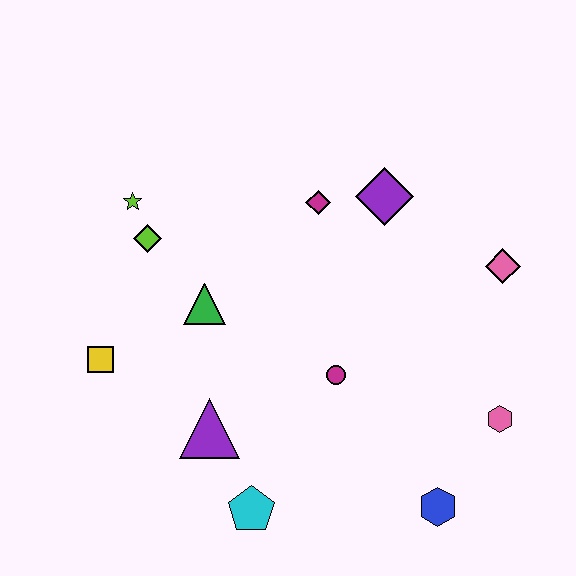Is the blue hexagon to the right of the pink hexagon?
No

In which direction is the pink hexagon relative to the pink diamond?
The pink hexagon is below the pink diamond.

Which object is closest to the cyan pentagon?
The purple triangle is closest to the cyan pentagon.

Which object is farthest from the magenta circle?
The lime star is farthest from the magenta circle.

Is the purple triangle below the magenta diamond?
Yes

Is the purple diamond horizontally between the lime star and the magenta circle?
No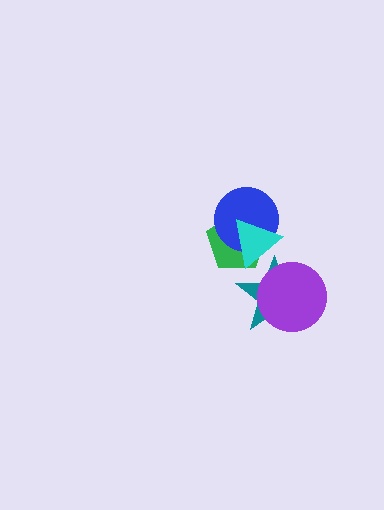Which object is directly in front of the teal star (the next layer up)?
The cyan triangle is directly in front of the teal star.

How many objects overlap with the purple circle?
1 object overlaps with the purple circle.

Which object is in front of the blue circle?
The cyan triangle is in front of the blue circle.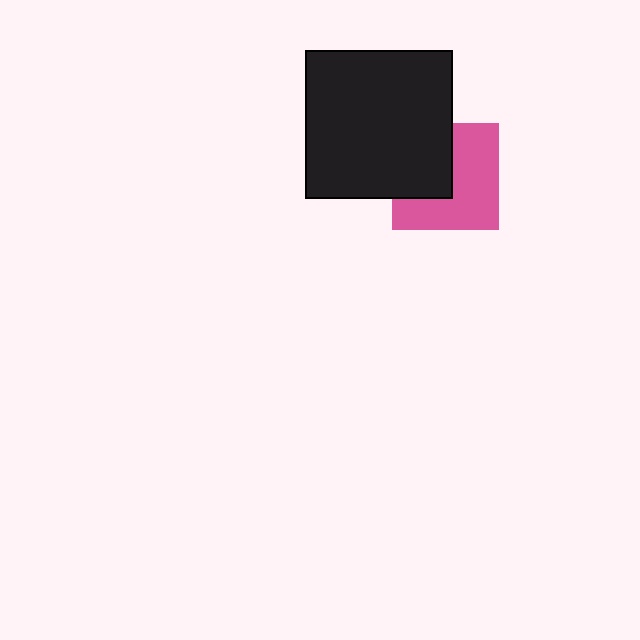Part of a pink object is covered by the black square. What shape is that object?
It is a square.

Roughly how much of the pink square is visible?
About half of it is visible (roughly 59%).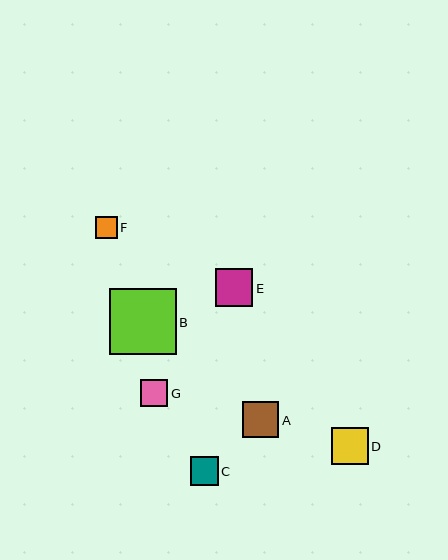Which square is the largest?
Square B is the largest with a size of approximately 66 pixels.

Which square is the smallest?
Square F is the smallest with a size of approximately 22 pixels.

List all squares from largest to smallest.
From largest to smallest: B, E, D, A, C, G, F.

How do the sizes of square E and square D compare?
Square E and square D are approximately the same size.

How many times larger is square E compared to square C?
Square E is approximately 1.3 times the size of square C.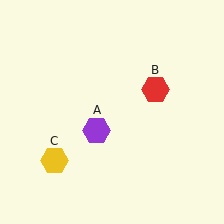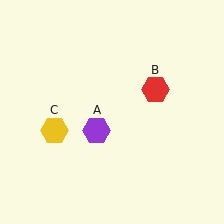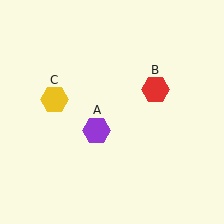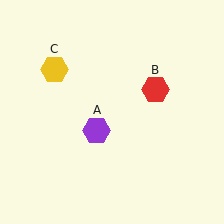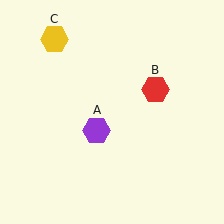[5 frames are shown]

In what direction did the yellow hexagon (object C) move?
The yellow hexagon (object C) moved up.